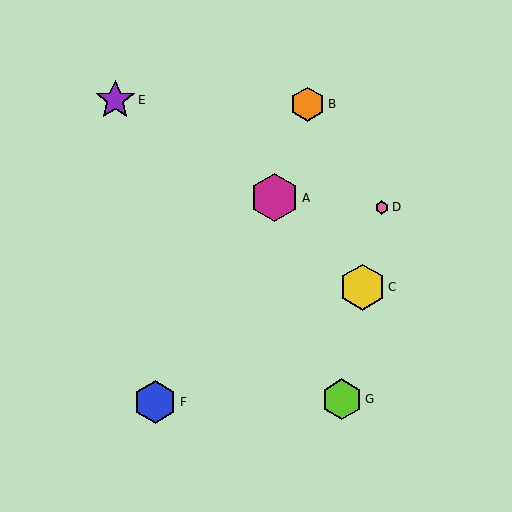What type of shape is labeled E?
Shape E is a purple star.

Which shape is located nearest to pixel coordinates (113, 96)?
The purple star (labeled E) at (115, 100) is nearest to that location.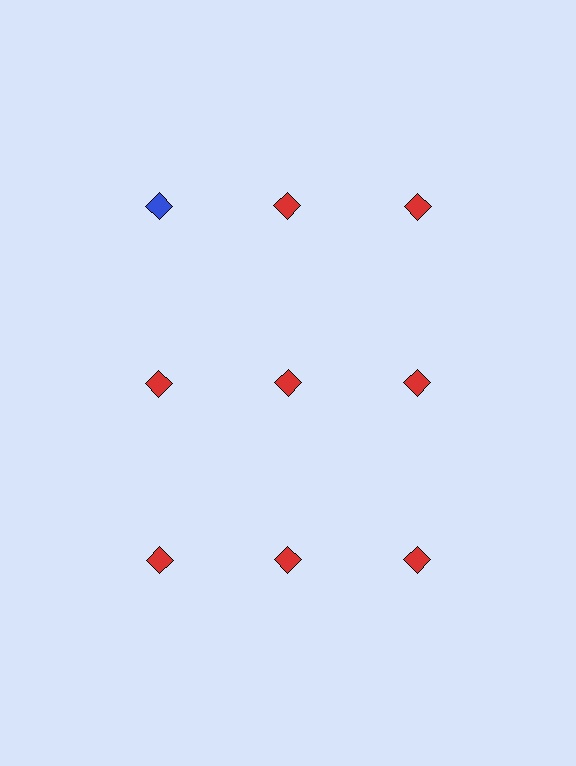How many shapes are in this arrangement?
There are 9 shapes arranged in a grid pattern.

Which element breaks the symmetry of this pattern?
The blue diamond in the top row, leftmost column breaks the symmetry. All other shapes are red diamonds.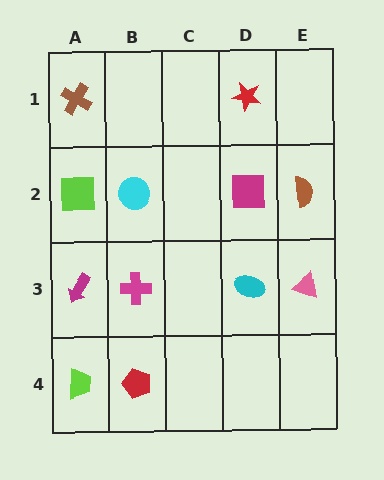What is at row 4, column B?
A red pentagon.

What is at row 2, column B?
A cyan circle.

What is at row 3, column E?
A pink triangle.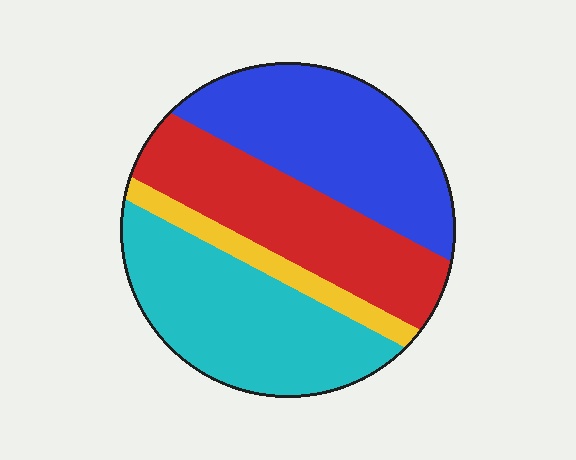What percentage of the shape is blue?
Blue takes up between a quarter and a half of the shape.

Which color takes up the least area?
Yellow, at roughly 10%.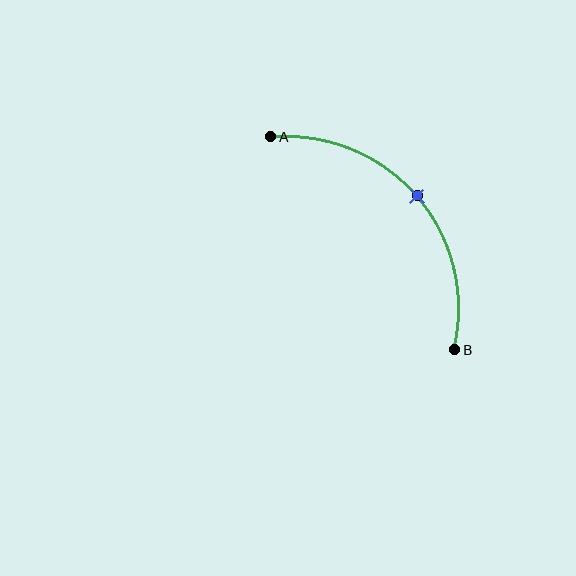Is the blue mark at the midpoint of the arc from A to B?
Yes. The blue mark lies on the arc at equal arc-length from both A and B — it is the arc midpoint.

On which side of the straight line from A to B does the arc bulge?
The arc bulges above and to the right of the straight line connecting A and B.